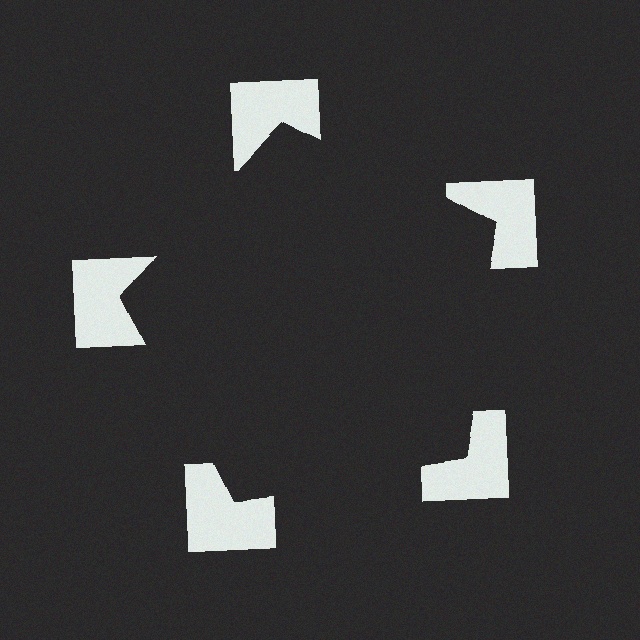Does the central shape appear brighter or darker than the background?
It typically appears slightly darker than the background, even though no actual brightness change is drawn.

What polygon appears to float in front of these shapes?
An illusory pentagon — its edges are inferred from the aligned wedge cuts in the notched squares, not physically drawn.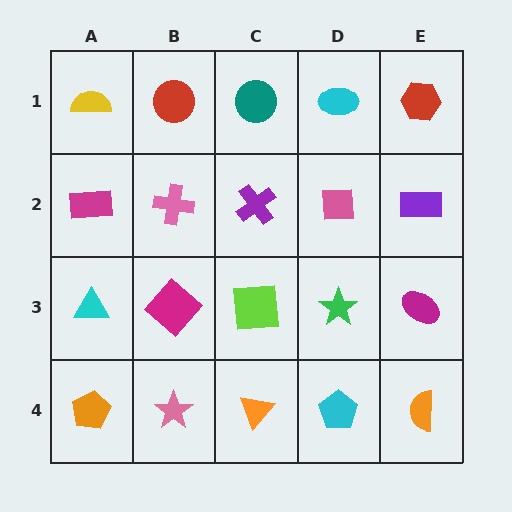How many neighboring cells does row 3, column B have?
4.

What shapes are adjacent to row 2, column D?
A cyan ellipse (row 1, column D), a green star (row 3, column D), a purple cross (row 2, column C), a purple rectangle (row 2, column E).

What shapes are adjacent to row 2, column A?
A yellow semicircle (row 1, column A), a cyan triangle (row 3, column A), a pink cross (row 2, column B).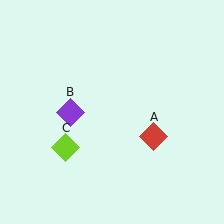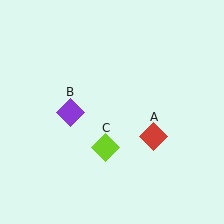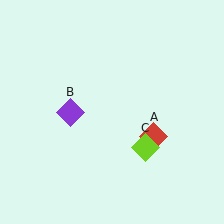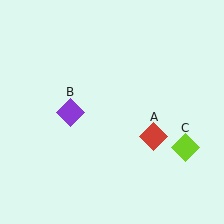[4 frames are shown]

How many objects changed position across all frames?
1 object changed position: lime diamond (object C).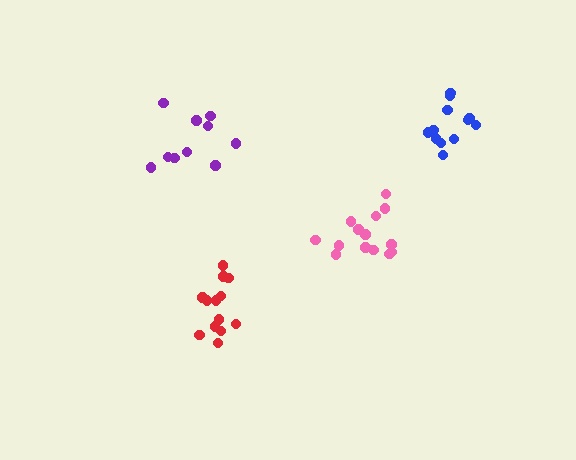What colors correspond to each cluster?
The clusters are colored: red, purple, pink, blue.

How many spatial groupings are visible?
There are 4 spatial groupings.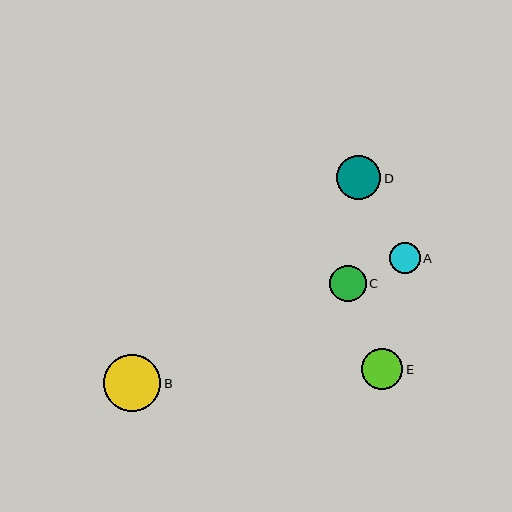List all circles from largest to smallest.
From largest to smallest: B, D, E, C, A.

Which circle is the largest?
Circle B is the largest with a size of approximately 58 pixels.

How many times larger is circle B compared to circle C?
Circle B is approximately 1.6 times the size of circle C.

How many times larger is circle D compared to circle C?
Circle D is approximately 1.2 times the size of circle C.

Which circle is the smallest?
Circle A is the smallest with a size of approximately 31 pixels.